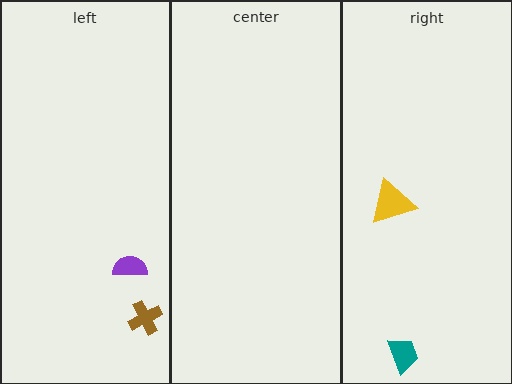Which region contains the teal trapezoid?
The right region.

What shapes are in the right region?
The teal trapezoid, the yellow triangle.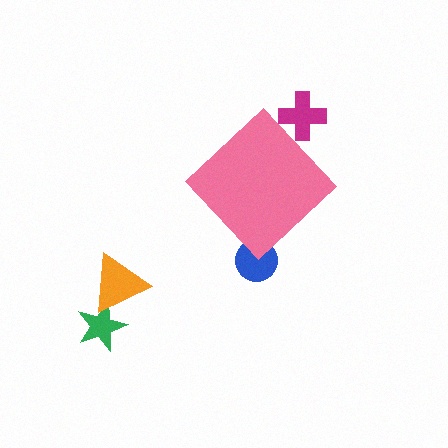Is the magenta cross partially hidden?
Yes, the magenta cross is partially hidden behind the pink diamond.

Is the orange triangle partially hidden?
No, the orange triangle is fully visible.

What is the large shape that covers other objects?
A pink diamond.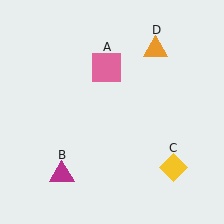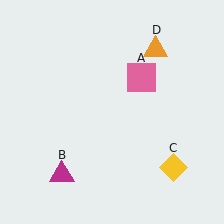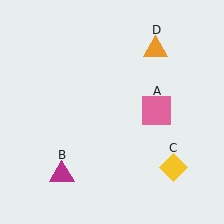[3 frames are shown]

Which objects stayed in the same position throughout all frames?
Magenta triangle (object B) and yellow diamond (object C) and orange triangle (object D) remained stationary.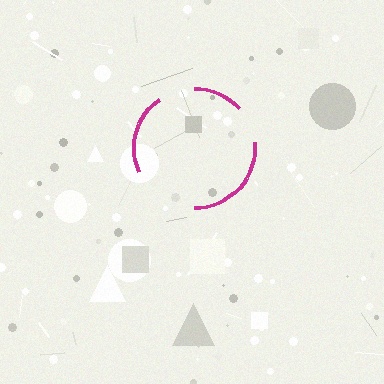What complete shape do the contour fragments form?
The contour fragments form a circle.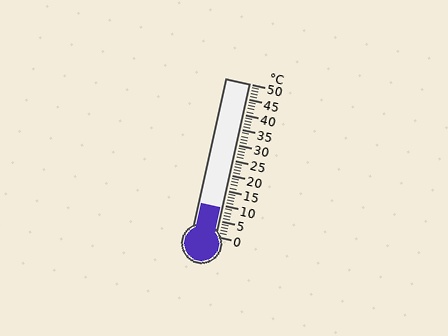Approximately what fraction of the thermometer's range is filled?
The thermometer is filled to approximately 20% of its range.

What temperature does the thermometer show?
The thermometer shows approximately 9°C.